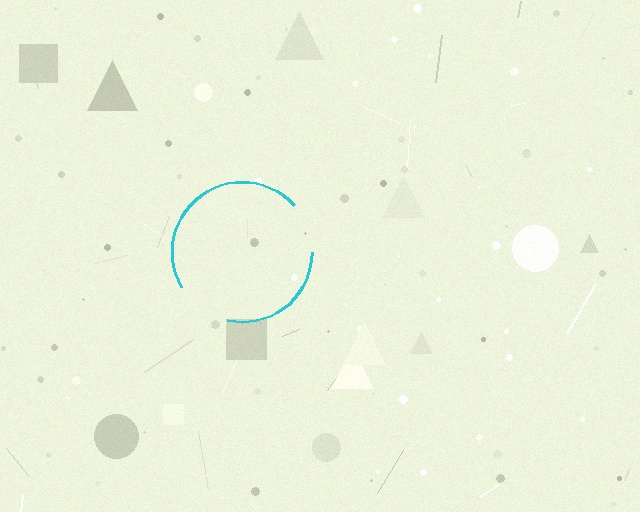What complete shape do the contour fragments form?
The contour fragments form a circle.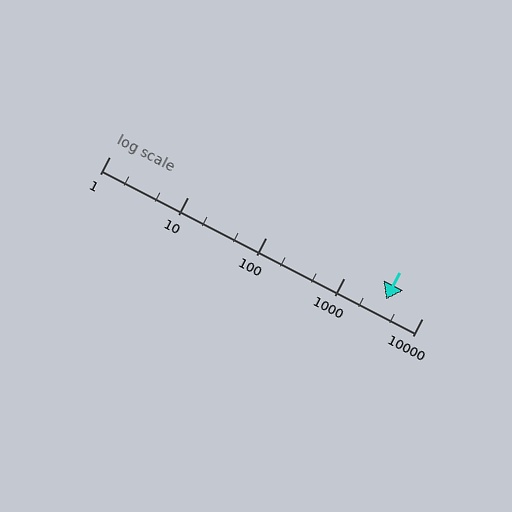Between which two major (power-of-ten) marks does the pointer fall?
The pointer is between 1000 and 10000.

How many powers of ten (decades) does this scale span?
The scale spans 4 decades, from 1 to 10000.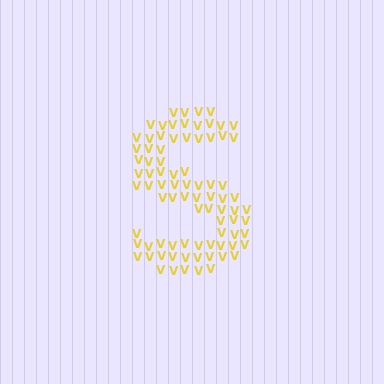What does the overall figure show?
The overall figure shows the letter S.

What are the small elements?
The small elements are letter V's.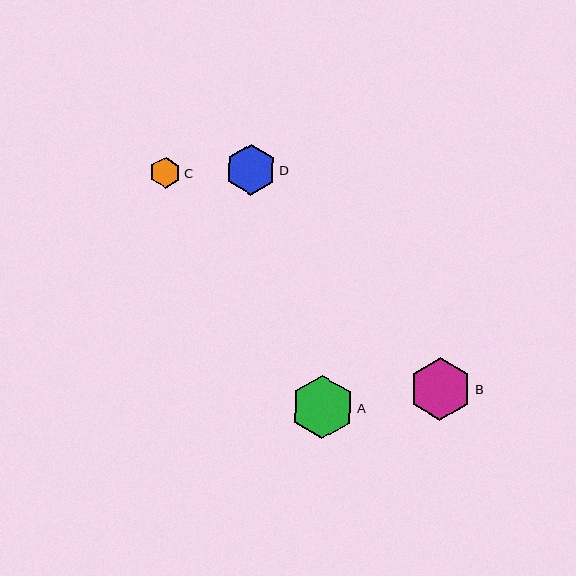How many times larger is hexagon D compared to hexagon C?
Hexagon D is approximately 1.6 times the size of hexagon C.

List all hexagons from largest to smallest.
From largest to smallest: A, B, D, C.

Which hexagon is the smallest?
Hexagon C is the smallest with a size of approximately 31 pixels.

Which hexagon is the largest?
Hexagon A is the largest with a size of approximately 63 pixels.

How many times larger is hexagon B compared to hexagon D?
Hexagon B is approximately 1.2 times the size of hexagon D.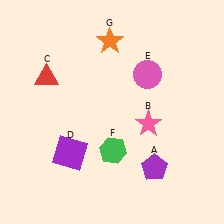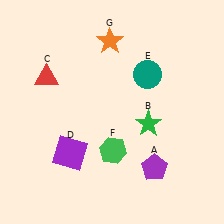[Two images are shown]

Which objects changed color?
B changed from pink to green. E changed from pink to teal.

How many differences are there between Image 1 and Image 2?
There are 2 differences between the two images.